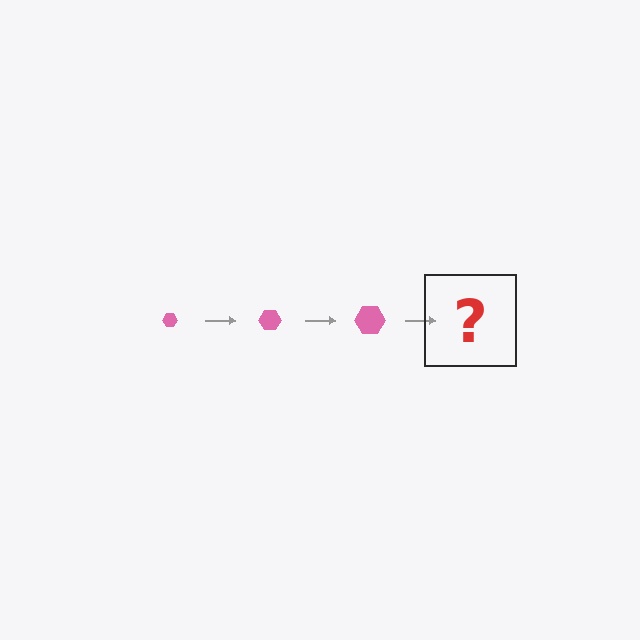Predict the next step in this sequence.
The next step is a pink hexagon, larger than the previous one.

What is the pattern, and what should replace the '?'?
The pattern is that the hexagon gets progressively larger each step. The '?' should be a pink hexagon, larger than the previous one.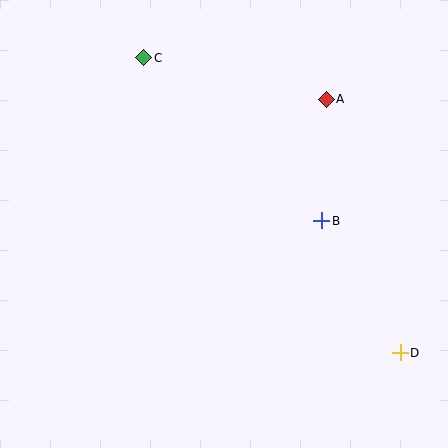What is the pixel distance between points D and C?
The distance between D and C is 391 pixels.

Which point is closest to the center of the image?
Point B at (322, 221) is closest to the center.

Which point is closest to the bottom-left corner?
Point B is closest to the bottom-left corner.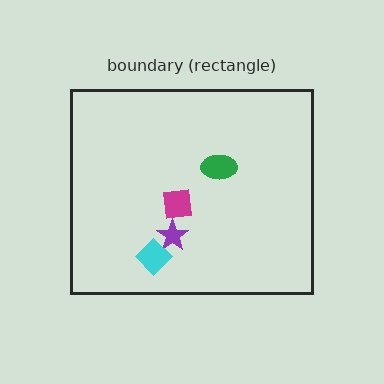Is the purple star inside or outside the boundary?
Inside.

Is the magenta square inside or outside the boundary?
Inside.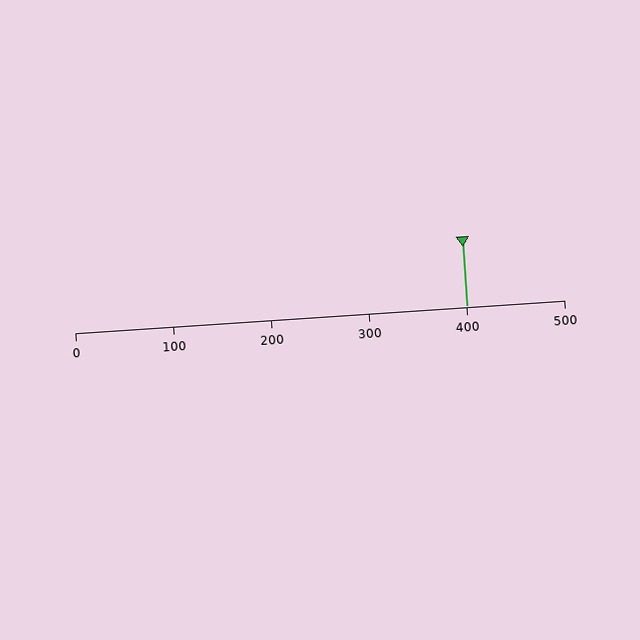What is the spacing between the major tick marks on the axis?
The major ticks are spaced 100 apart.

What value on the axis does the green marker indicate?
The marker indicates approximately 400.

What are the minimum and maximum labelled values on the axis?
The axis runs from 0 to 500.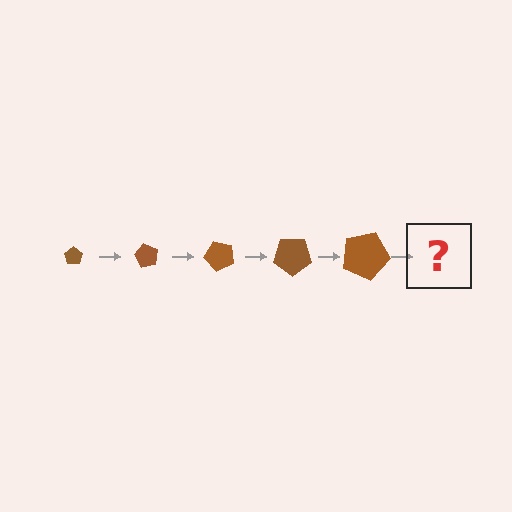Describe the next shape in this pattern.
It should be a pentagon, larger than the previous one and rotated 300 degrees from the start.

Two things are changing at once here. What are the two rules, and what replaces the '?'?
The two rules are that the pentagon grows larger each step and it rotates 60 degrees each step. The '?' should be a pentagon, larger than the previous one and rotated 300 degrees from the start.